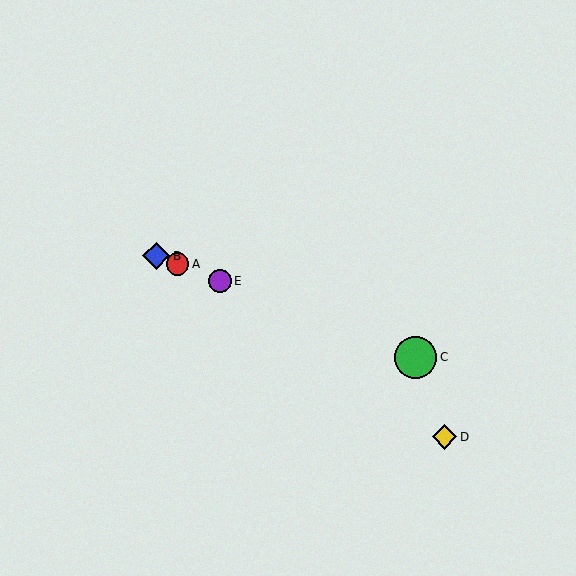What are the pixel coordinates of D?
Object D is at (444, 437).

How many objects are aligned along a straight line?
4 objects (A, B, C, E) are aligned along a straight line.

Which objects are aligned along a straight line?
Objects A, B, C, E are aligned along a straight line.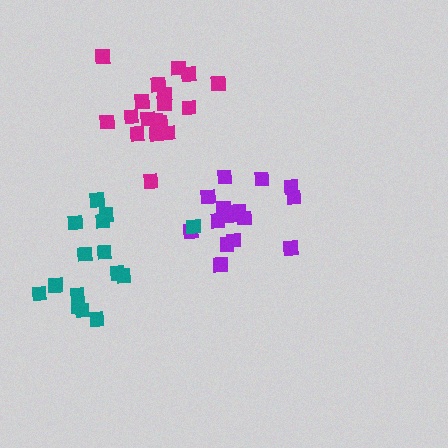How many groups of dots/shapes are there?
There are 3 groups.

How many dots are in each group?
Group 1: 15 dots, Group 2: 18 dots, Group 3: 15 dots (48 total).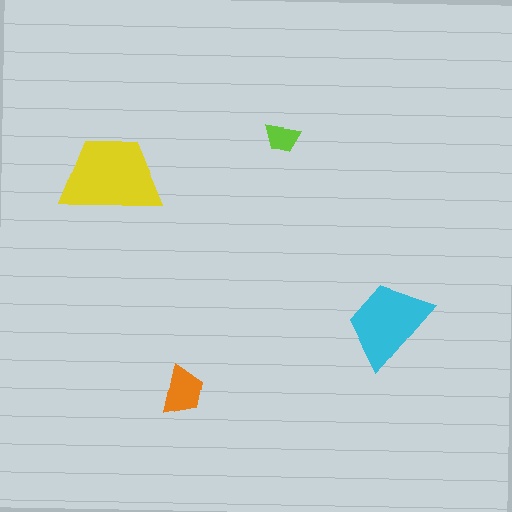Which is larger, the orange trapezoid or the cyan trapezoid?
The cyan one.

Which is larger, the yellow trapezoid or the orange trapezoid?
The yellow one.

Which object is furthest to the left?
The yellow trapezoid is leftmost.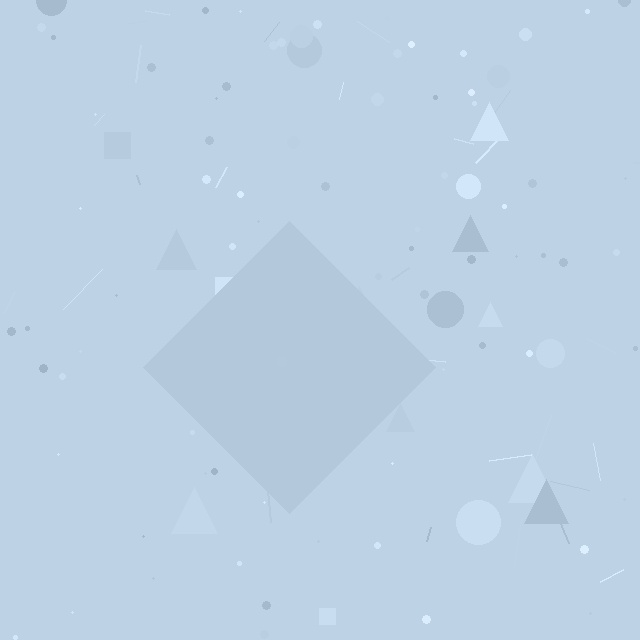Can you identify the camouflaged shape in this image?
The camouflaged shape is a diamond.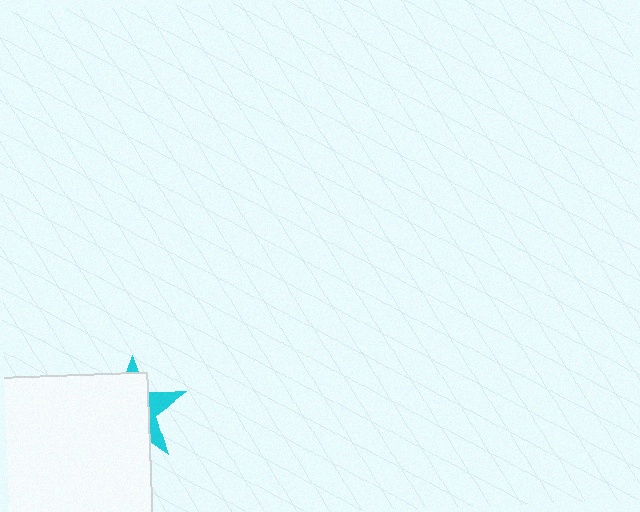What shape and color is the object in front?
The object in front is a white square.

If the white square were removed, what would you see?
You would see the complete cyan star.